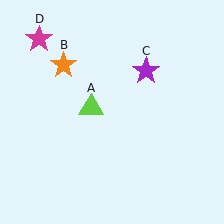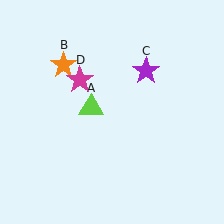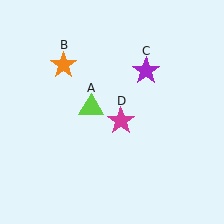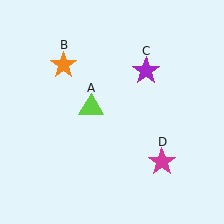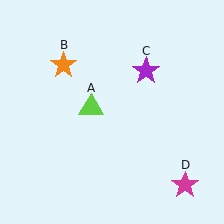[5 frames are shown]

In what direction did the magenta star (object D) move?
The magenta star (object D) moved down and to the right.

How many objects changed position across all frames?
1 object changed position: magenta star (object D).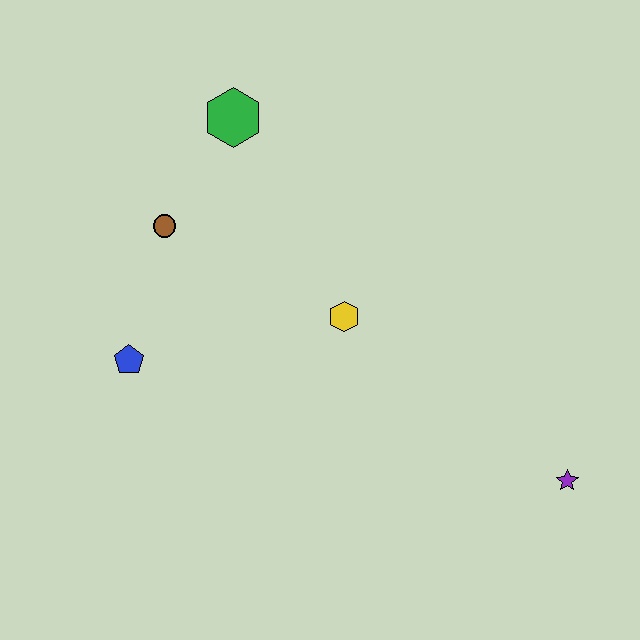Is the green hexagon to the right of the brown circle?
Yes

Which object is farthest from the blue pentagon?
The purple star is farthest from the blue pentagon.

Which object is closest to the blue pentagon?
The brown circle is closest to the blue pentagon.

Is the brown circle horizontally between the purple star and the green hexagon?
No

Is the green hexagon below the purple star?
No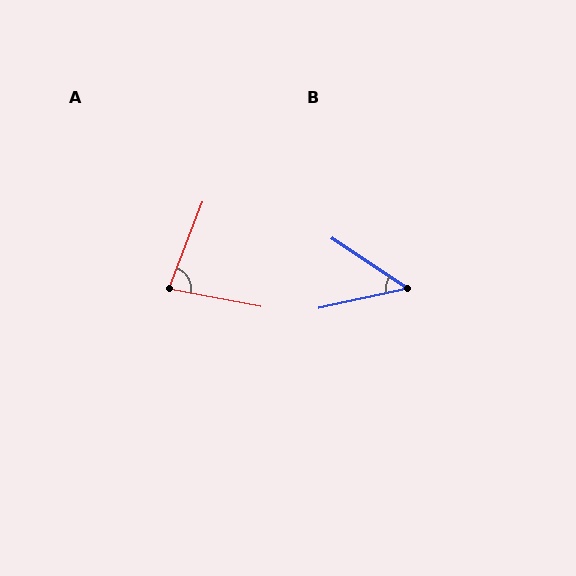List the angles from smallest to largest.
B (46°), A (79°).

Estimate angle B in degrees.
Approximately 46 degrees.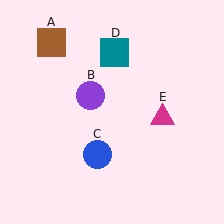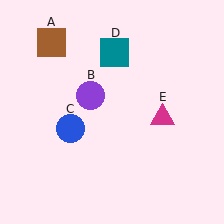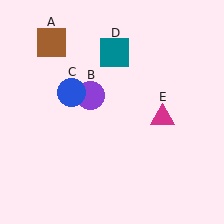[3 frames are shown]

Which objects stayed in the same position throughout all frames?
Brown square (object A) and purple circle (object B) and teal square (object D) and magenta triangle (object E) remained stationary.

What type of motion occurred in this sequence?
The blue circle (object C) rotated clockwise around the center of the scene.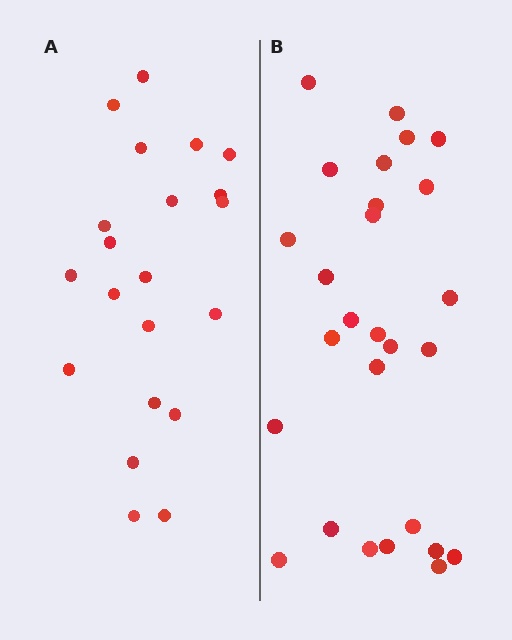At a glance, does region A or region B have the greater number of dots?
Region B (the right region) has more dots.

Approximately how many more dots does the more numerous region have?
Region B has about 6 more dots than region A.